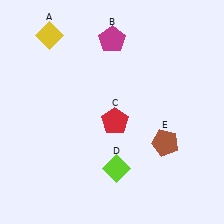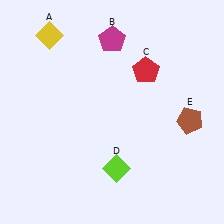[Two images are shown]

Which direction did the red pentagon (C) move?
The red pentagon (C) moved up.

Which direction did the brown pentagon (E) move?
The brown pentagon (E) moved right.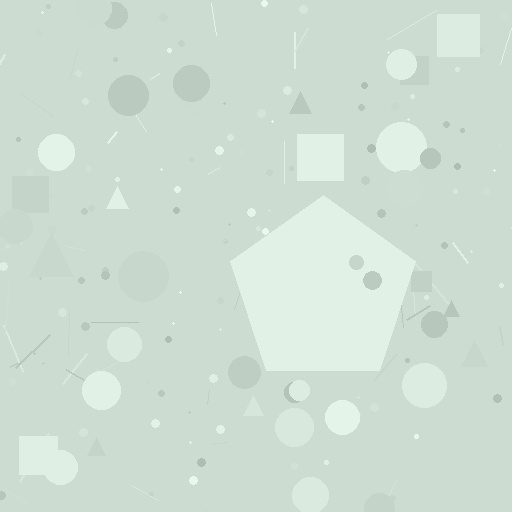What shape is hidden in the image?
A pentagon is hidden in the image.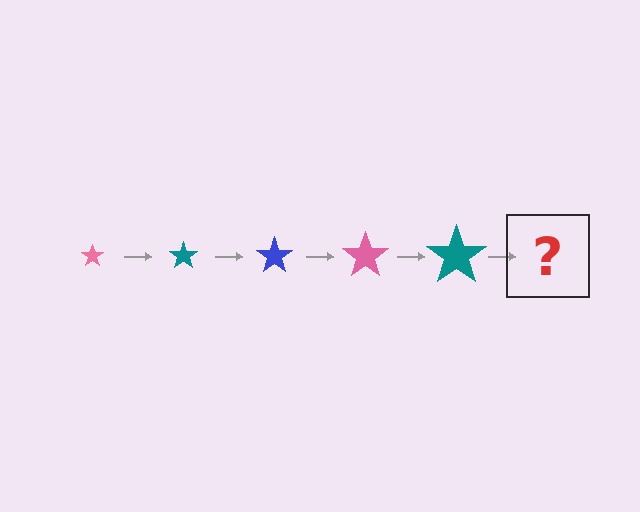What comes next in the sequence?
The next element should be a blue star, larger than the previous one.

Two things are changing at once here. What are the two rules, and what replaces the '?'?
The two rules are that the star grows larger each step and the color cycles through pink, teal, and blue. The '?' should be a blue star, larger than the previous one.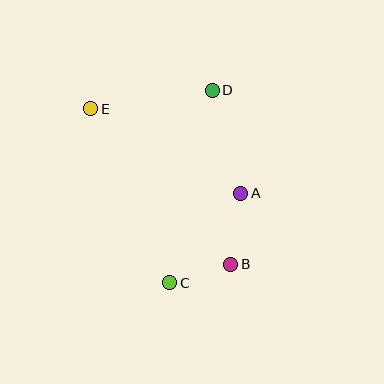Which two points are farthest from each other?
Points B and E are farthest from each other.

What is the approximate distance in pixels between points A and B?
The distance between A and B is approximately 71 pixels.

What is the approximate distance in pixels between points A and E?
The distance between A and E is approximately 173 pixels.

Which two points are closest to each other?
Points B and C are closest to each other.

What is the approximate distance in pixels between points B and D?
The distance between B and D is approximately 175 pixels.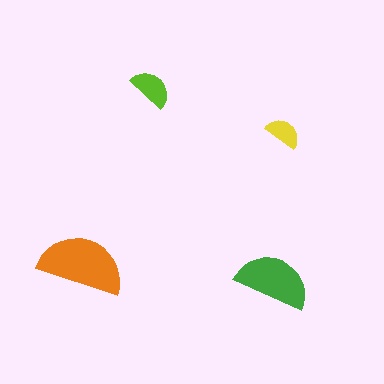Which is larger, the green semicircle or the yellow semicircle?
The green one.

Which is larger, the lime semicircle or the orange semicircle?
The orange one.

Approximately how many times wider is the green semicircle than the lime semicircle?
About 1.5 times wider.